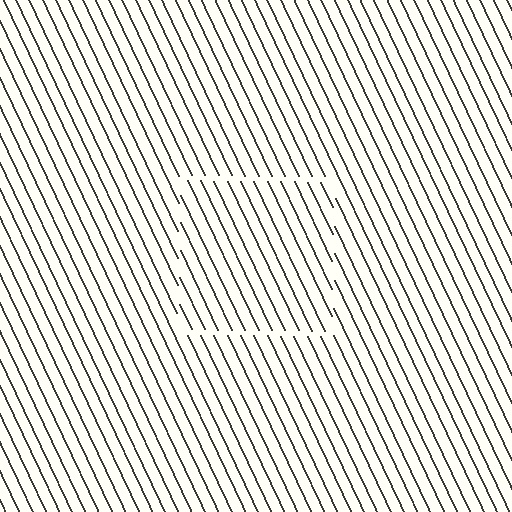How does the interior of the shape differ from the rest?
The interior of the shape contains the same grating, shifted by half a period — the contour is defined by the phase discontinuity where line-ends from the inner and outer gratings abut.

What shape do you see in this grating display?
An illusory square. The interior of the shape contains the same grating, shifted by half a period — the contour is defined by the phase discontinuity where line-ends from the inner and outer gratings abut.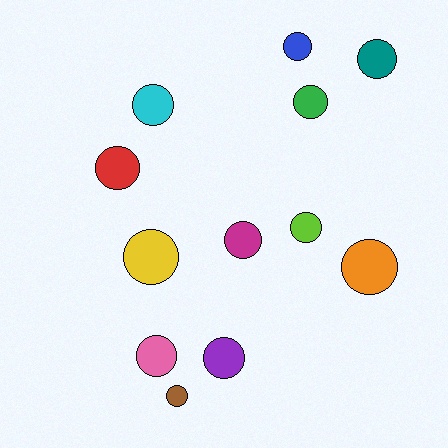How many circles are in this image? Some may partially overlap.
There are 12 circles.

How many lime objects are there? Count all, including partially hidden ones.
There is 1 lime object.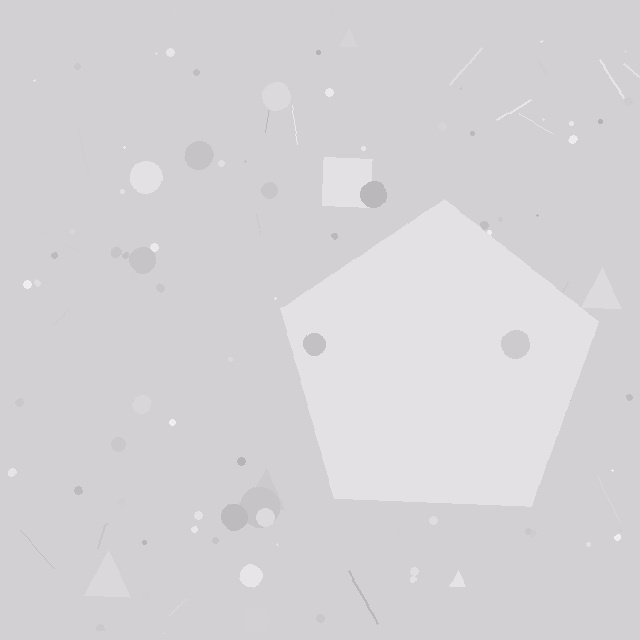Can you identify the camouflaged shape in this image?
The camouflaged shape is a pentagon.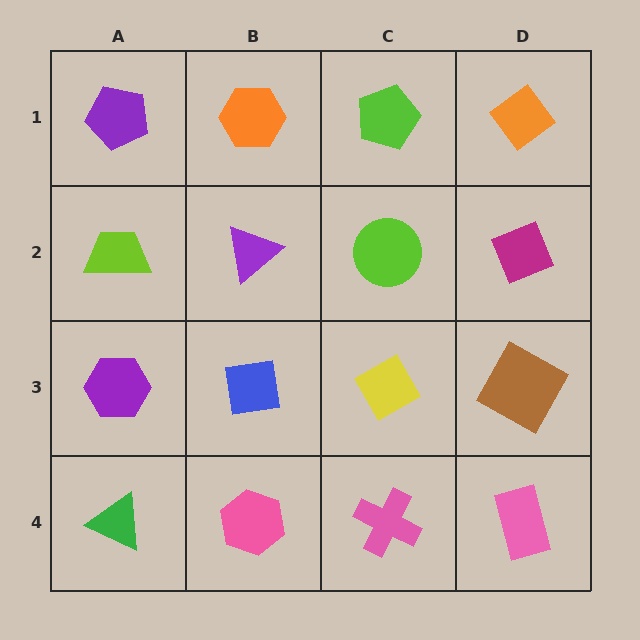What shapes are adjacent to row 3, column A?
A lime trapezoid (row 2, column A), a green triangle (row 4, column A), a blue square (row 3, column B).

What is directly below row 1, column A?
A lime trapezoid.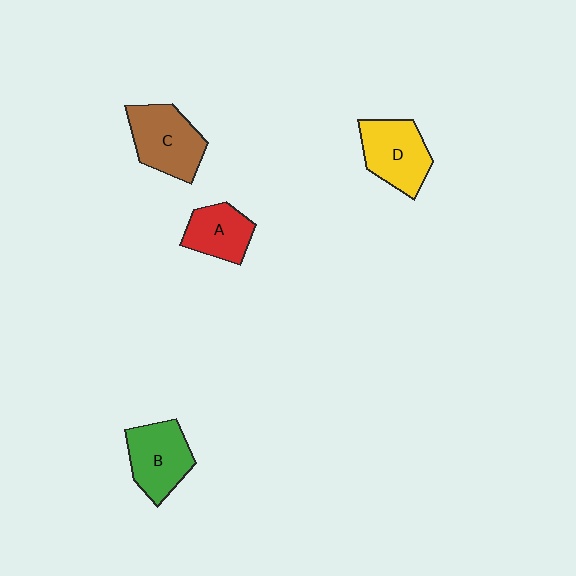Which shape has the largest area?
Shape C (brown).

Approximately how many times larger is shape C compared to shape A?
Approximately 1.4 times.